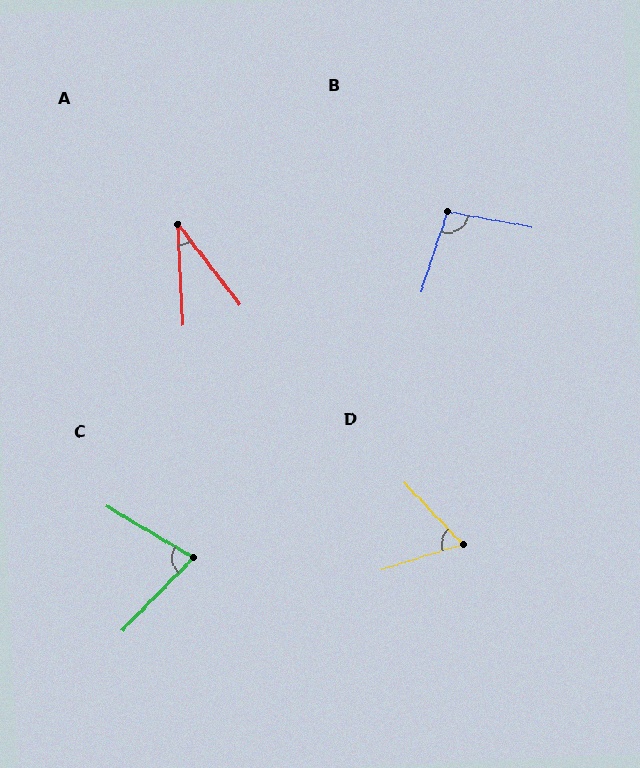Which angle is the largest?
B, at approximately 98 degrees.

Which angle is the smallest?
A, at approximately 34 degrees.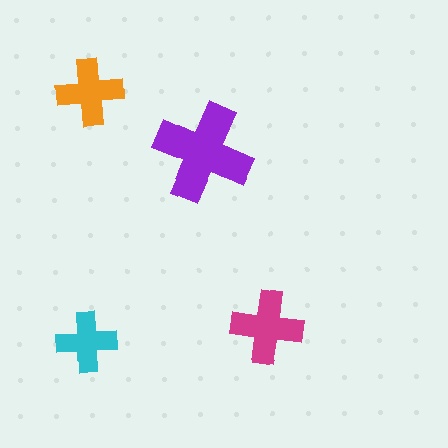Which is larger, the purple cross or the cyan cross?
The purple one.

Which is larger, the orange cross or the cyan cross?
The orange one.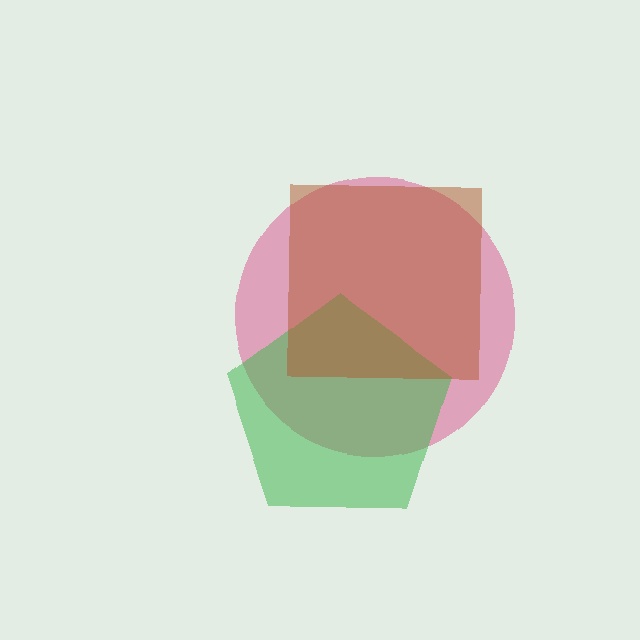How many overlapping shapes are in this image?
There are 3 overlapping shapes in the image.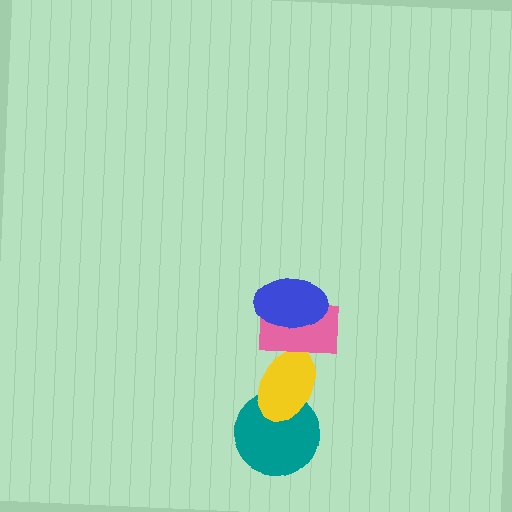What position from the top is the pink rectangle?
The pink rectangle is 2nd from the top.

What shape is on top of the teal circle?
The yellow ellipse is on top of the teal circle.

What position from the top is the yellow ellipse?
The yellow ellipse is 3rd from the top.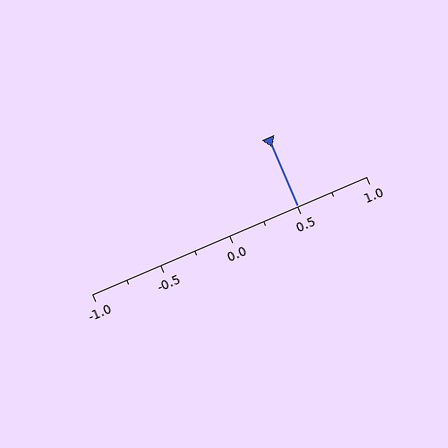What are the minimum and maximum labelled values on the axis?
The axis runs from -1.0 to 1.0.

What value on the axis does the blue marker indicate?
The marker indicates approximately 0.5.